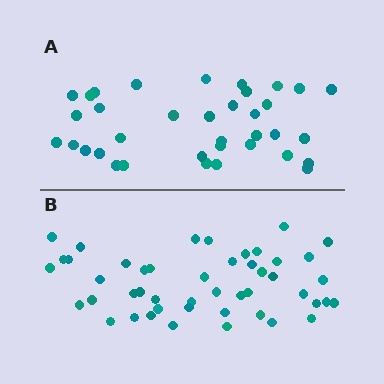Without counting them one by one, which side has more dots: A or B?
Region B (the bottom region) has more dots.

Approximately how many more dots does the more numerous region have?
Region B has roughly 12 or so more dots than region A.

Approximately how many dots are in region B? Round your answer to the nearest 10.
About 50 dots. (The exact count is 47, which rounds to 50.)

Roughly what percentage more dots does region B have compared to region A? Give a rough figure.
About 30% more.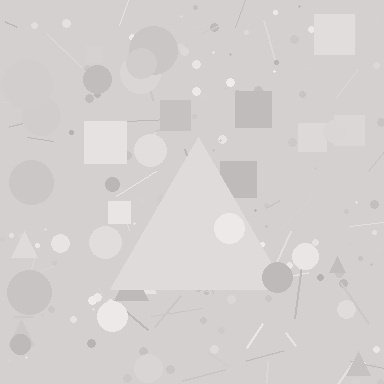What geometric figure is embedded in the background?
A triangle is embedded in the background.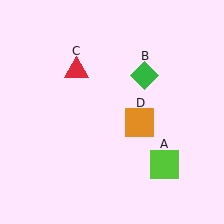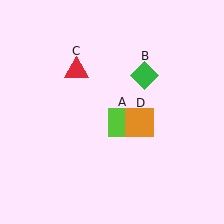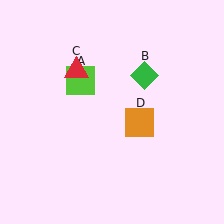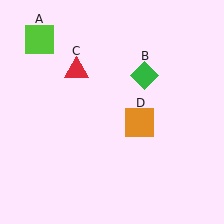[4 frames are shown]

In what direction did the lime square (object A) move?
The lime square (object A) moved up and to the left.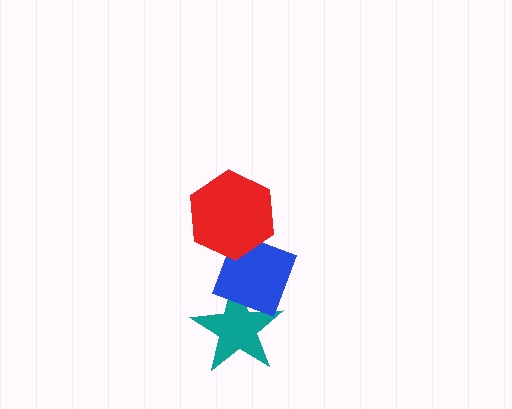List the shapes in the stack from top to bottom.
From top to bottom: the red hexagon, the blue diamond, the teal star.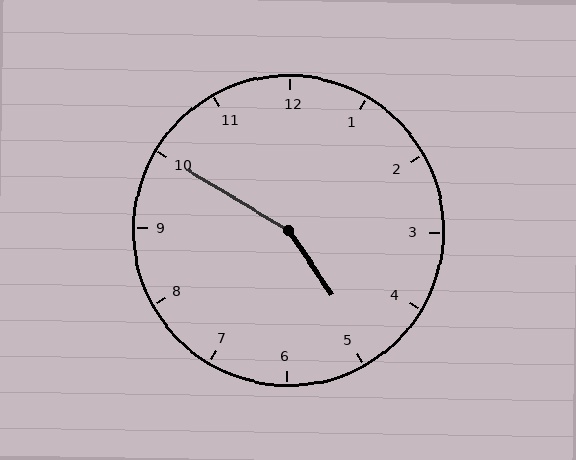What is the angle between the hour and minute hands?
Approximately 155 degrees.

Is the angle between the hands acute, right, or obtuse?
It is obtuse.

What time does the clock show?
4:50.